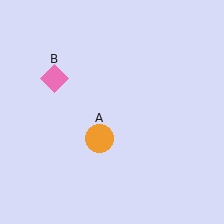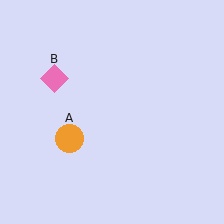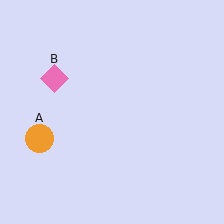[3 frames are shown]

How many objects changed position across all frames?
1 object changed position: orange circle (object A).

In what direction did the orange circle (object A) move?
The orange circle (object A) moved left.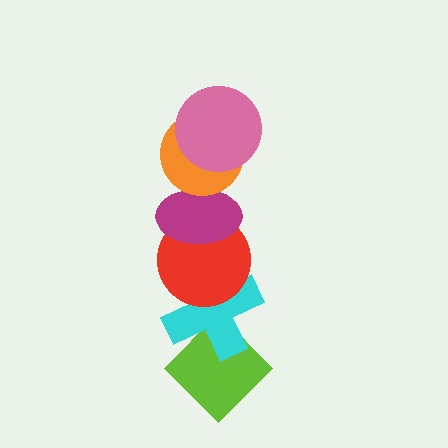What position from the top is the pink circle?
The pink circle is 1st from the top.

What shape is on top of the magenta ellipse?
The orange circle is on top of the magenta ellipse.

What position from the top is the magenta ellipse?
The magenta ellipse is 3rd from the top.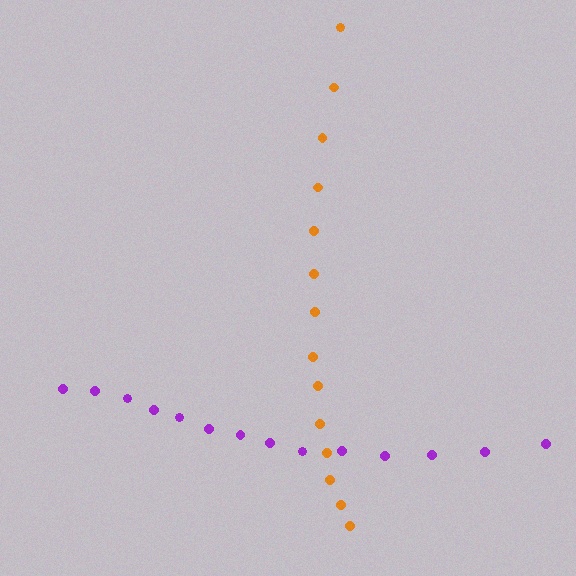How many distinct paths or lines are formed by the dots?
There are 2 distinct paths.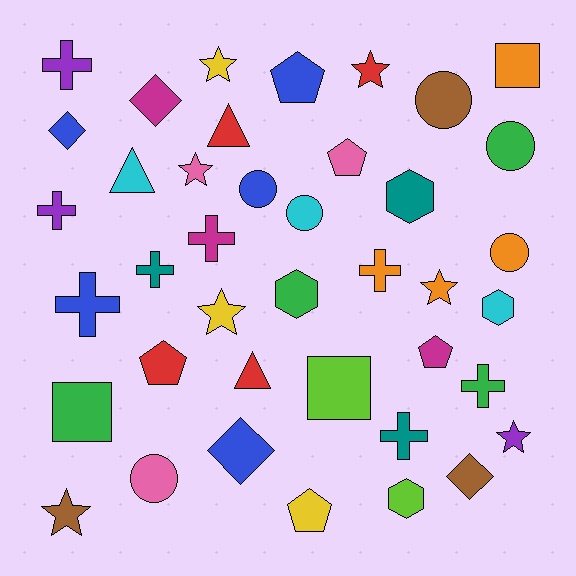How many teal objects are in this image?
There are 3 teal objects.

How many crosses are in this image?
There are 8 crosses.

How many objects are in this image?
There are 40 objects.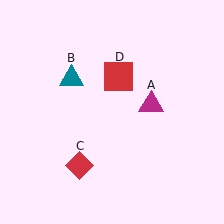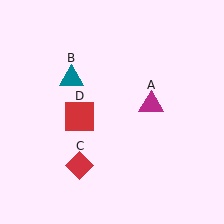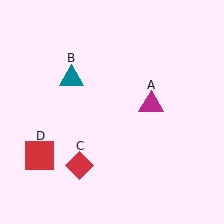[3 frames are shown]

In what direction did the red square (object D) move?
The red square (object D) moved down and to the left.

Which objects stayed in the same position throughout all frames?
Magenta triangle (object A) and teal triangle (object B) and red diamond (object C) remained stationary.